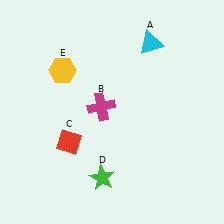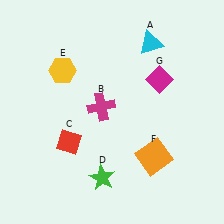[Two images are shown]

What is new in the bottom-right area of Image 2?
An orange square (F) was added in the bottom-right area of Image 2.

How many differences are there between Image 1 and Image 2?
There are 2 differences between the two images.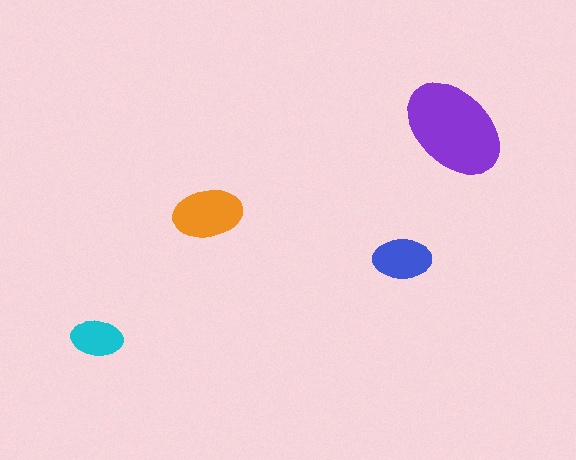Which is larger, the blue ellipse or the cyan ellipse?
The blue one.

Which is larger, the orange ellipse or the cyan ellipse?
The orange one.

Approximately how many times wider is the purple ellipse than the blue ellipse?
About 2 times wider.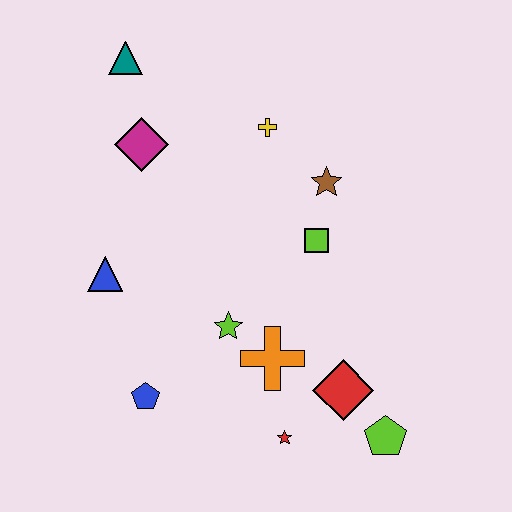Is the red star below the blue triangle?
Yes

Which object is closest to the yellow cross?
The brown star is closest to the yellow cross.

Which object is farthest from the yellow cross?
The lime pentagon is farthest from the yellow cross.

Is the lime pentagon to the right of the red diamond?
Yes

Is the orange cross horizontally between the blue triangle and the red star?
Yes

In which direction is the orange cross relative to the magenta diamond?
The orange cross is below the magenta diamond.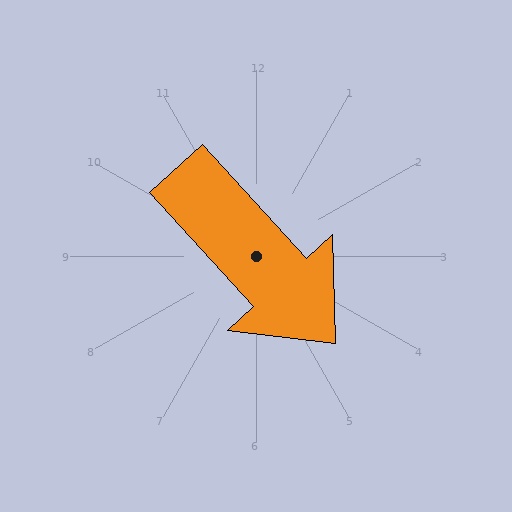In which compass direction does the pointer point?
Southeast.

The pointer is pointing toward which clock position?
Roughly 5 o'clock.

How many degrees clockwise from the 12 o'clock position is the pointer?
Approximately 138 degrees.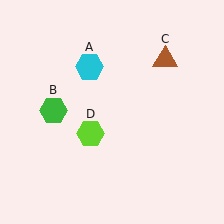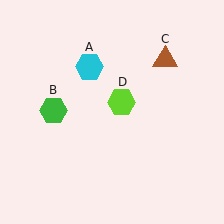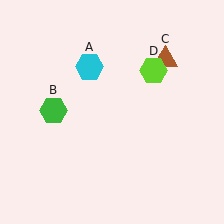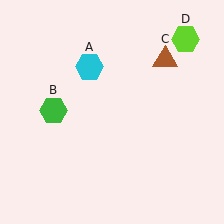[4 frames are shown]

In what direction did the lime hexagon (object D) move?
The lime hexagon (object D) moved up and to the right.